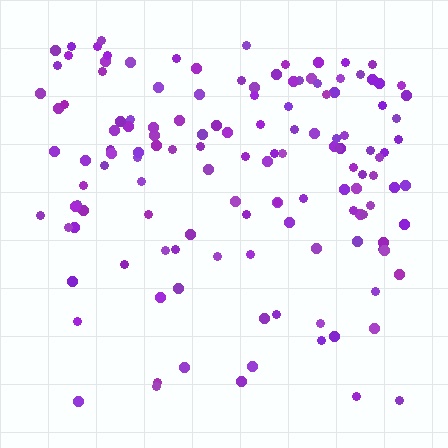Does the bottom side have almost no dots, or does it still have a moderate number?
Still a moderate number, just noticeably fewer than the top.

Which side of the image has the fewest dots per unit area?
The bottom.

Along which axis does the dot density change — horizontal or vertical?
Vertical.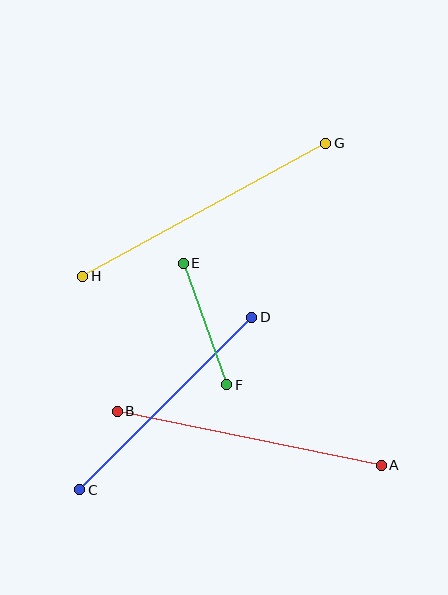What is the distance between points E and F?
The distance is approximately 129 pixels.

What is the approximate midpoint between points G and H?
The midpoint is at approximately (204, 210) pixels.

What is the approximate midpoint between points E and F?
The midpoint is at approximately (205, 324) pixels.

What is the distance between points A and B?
The distance is approximately 269 pixels.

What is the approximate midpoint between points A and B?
The midpoint is at approximately (249, 438) pixels.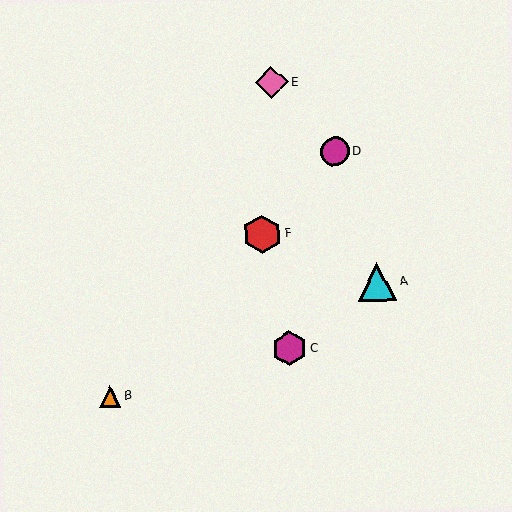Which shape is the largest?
The red hexagon (labeled F) is the largest.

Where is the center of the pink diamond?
The center of the pink diamond is at (272, 82).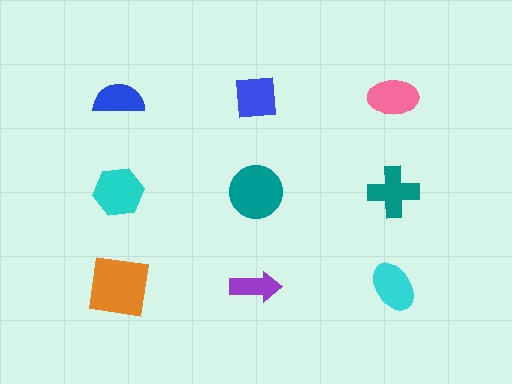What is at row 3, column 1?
An orange square.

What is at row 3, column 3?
A cyan ellipse.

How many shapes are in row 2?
3 shapes.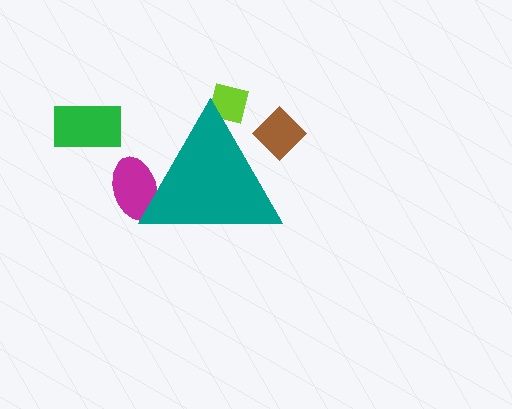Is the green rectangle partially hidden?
No, the green rectangle is fully visible.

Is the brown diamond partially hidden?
Yes, the brown diamond is partially hidden behind the teal triangle.